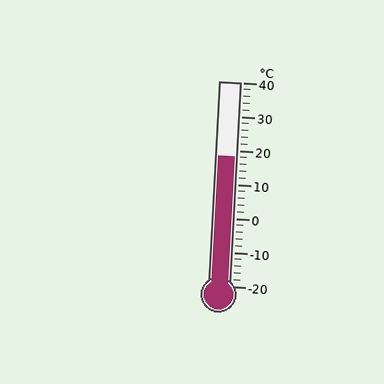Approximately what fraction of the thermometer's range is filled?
The thermometer is filled to approximately 65% of its range.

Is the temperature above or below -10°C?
The temperature is above -10°C.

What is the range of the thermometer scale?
The thermometer scale ranges from -20°C to 40°C.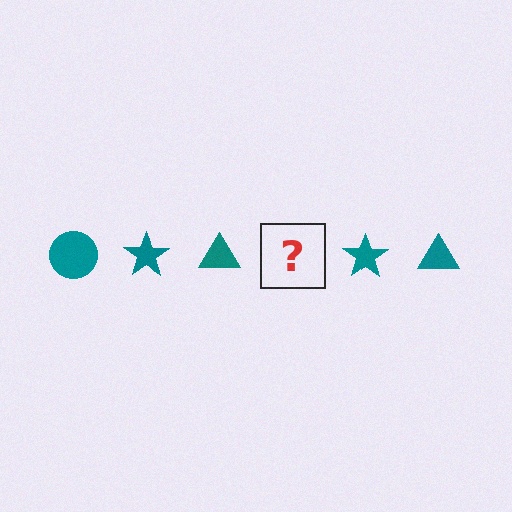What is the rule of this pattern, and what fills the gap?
The rule is that the pattern cycles through circle, star, triangle shapes in teal. The gap should be filled with a teal circle.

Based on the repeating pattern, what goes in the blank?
The blank should be a teal circle.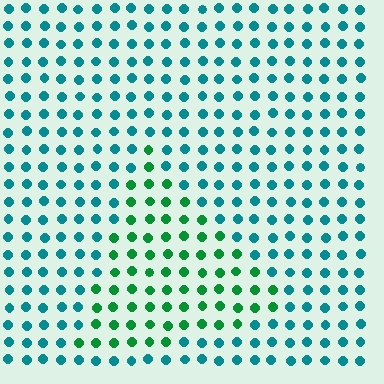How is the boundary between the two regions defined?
The boundary is defined purely by a slight shift in hue (about 43 degrees). Spacing, size, and orientation are identical on both sides.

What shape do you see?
I see a triangle.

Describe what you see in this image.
The image is filled with small teal elements in a uniform arrangement. A triangle-shaped region is visible where the elements are tinted to a slightly different hue, forming a subtle color boundary.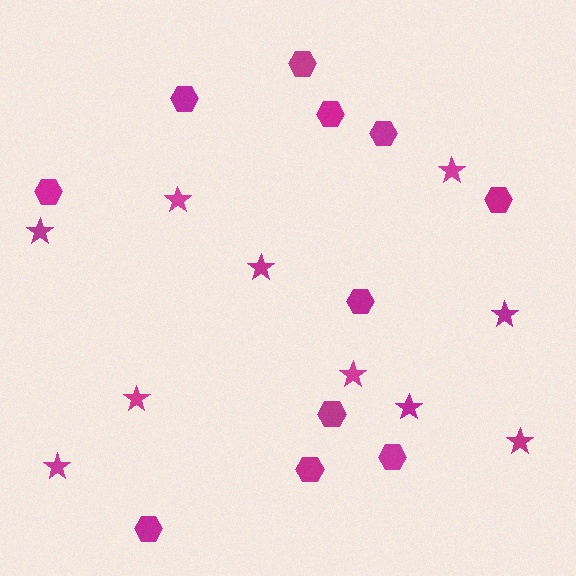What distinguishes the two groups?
There are 2 groups: one group of hexagons (11) and one group of stars (10).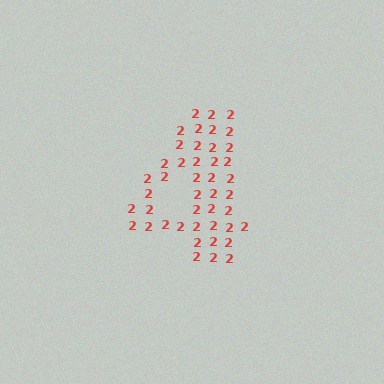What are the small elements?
The small elements are digit 2's.